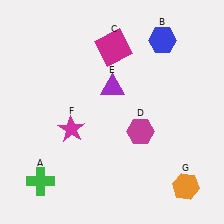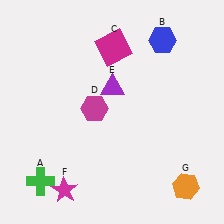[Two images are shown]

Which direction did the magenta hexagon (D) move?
The magenta hexagon (D) moved left.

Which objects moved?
The objects that moved are: the magenta hexagon (D), the magenta star (F).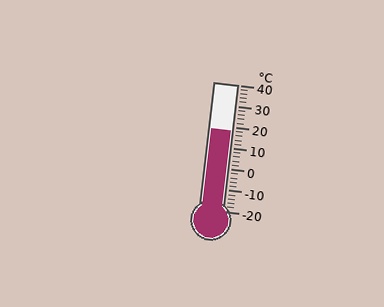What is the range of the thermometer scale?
The thermometer scale ranges from -20°C to 40°C.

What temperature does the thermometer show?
The thermometer shows approximately 18°C.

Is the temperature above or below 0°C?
The temperature is above 0°C.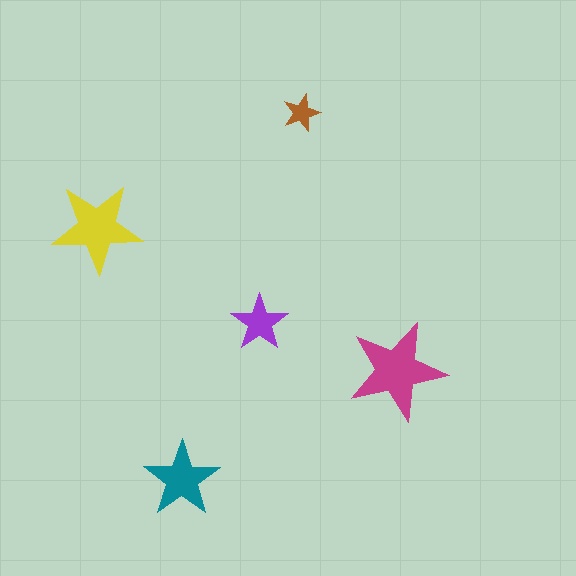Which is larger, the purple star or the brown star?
The purple one.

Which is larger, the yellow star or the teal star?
The yellow one.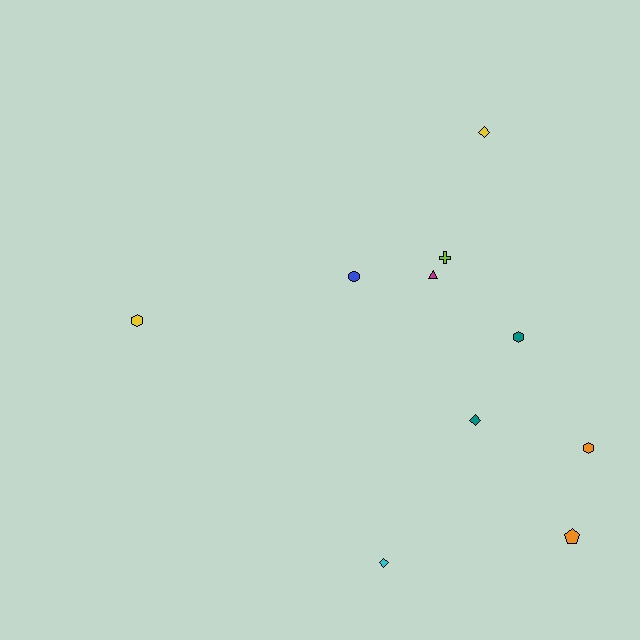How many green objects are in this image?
There are no green objects.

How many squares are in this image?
There are no squares.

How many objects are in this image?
There are 10 objects.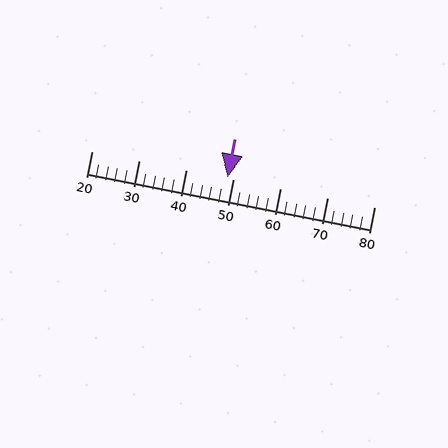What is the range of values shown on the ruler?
The ruler shows values from 20 to 80.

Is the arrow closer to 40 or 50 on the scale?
The arrow is closer to 50.